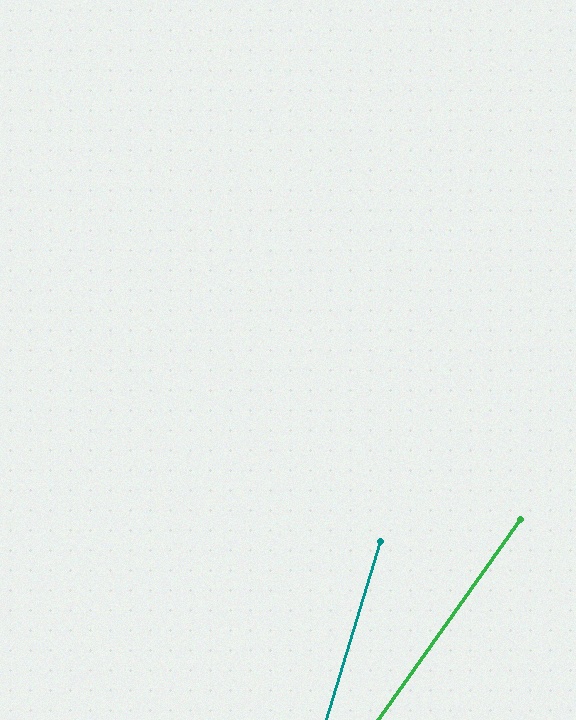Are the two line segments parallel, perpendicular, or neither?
Neither parallel nor perpendicular — they differ by about 18°.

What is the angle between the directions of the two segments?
Approximately 18 degrees.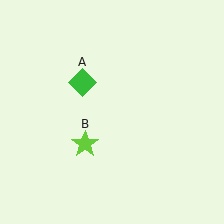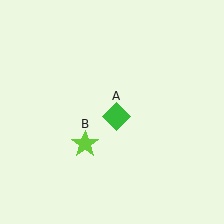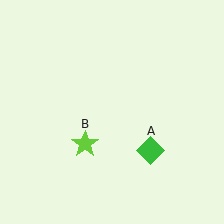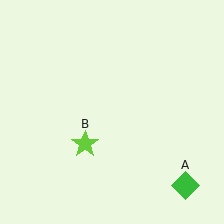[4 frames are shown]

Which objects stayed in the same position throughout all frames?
Lime star (object B) remained stationary.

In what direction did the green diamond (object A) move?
The green diamond (object A) moved down and to the right.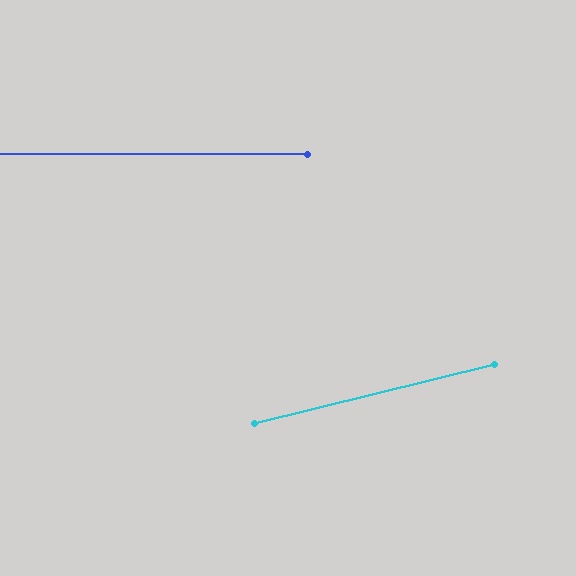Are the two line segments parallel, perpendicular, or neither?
Neither parallel nor perpendicular — they differ by about 14°.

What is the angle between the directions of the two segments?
Approximately 14 degrees.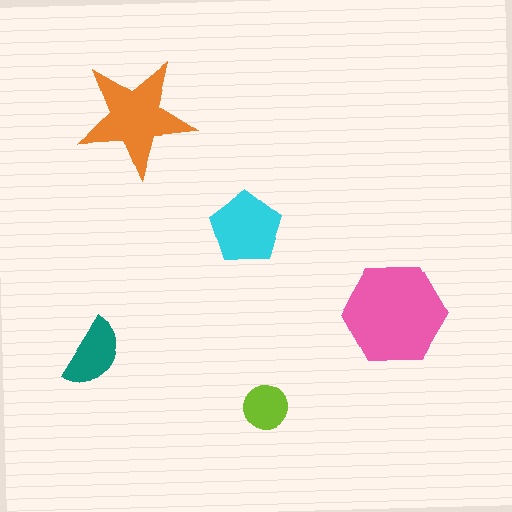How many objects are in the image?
There are 5 objects in the image.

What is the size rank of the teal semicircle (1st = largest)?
4th.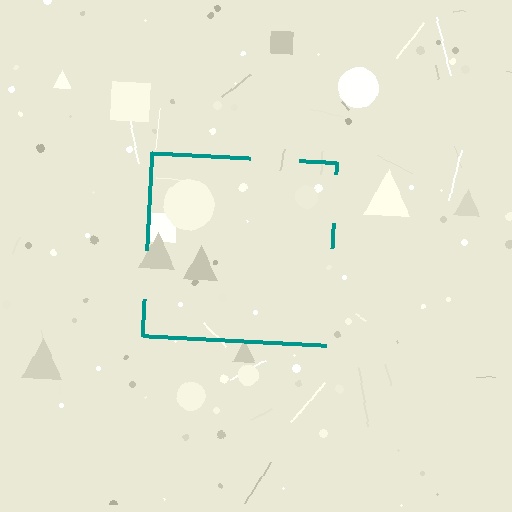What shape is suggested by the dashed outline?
The dashed outline suggests a square.